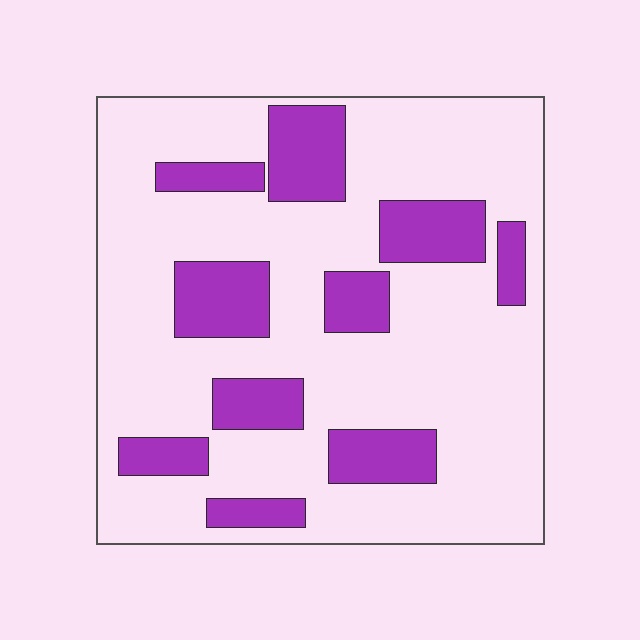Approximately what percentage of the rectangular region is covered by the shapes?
Approximately 25%.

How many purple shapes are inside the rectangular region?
10.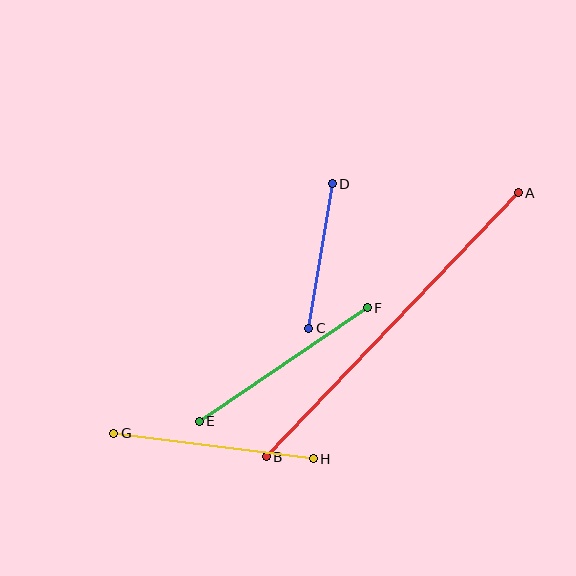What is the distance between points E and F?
The distance is approximately 203 pixels.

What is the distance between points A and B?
The distance is approximately 365 pixels.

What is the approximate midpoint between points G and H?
The midpoint is at approximately (214, 446) pixels.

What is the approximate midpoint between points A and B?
The midpoint is at approximately (392, 325) pixels.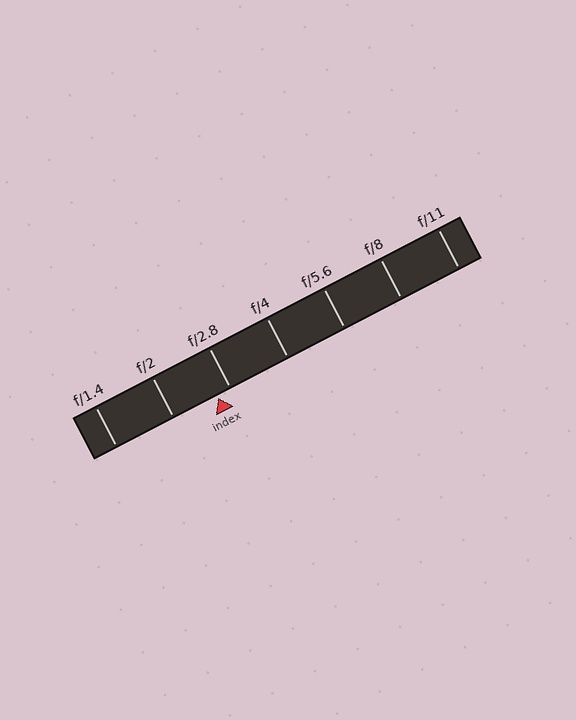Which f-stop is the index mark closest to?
The index mark is closest to f/2.8.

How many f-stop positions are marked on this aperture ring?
There are 7 f-stop positions marked.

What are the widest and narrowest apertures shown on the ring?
The widest aperture shown is f/1.4 and the narrowest is f/11.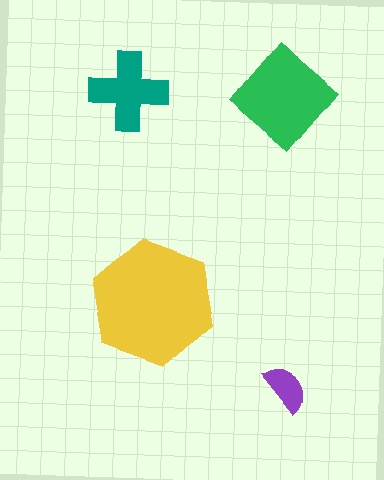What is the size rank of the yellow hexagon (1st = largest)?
1st.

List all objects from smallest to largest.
The purple semicircle, the teal cross, the green diamond, the yellow hexagon.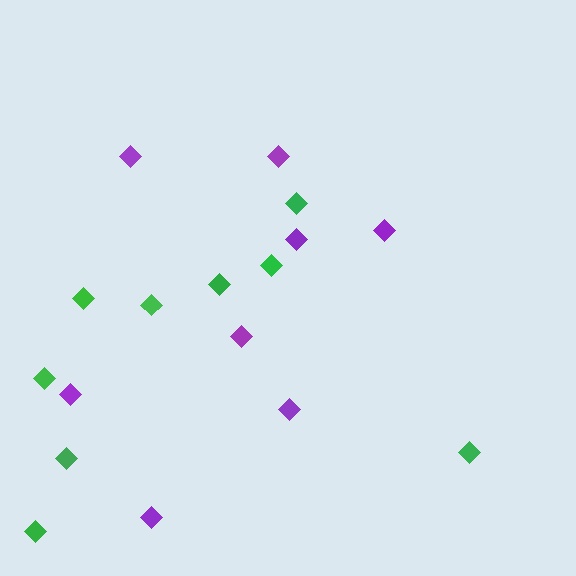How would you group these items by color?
There are 2 groups: one group of purple diamonds (8) and one group of green diamonds (9).